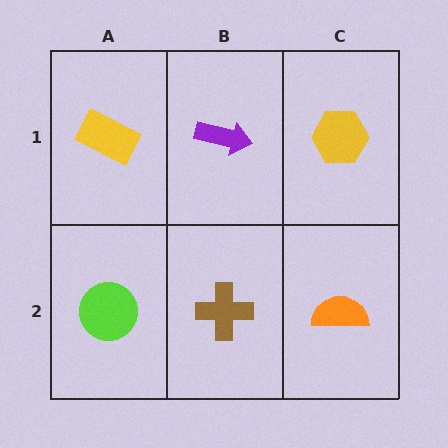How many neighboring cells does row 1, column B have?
3.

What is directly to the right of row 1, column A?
A purple arrow.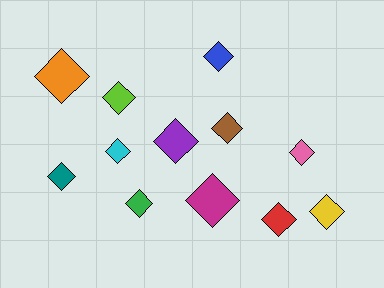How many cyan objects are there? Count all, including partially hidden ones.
There is 1 cyan object.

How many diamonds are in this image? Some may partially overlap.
There are 12 diamonds.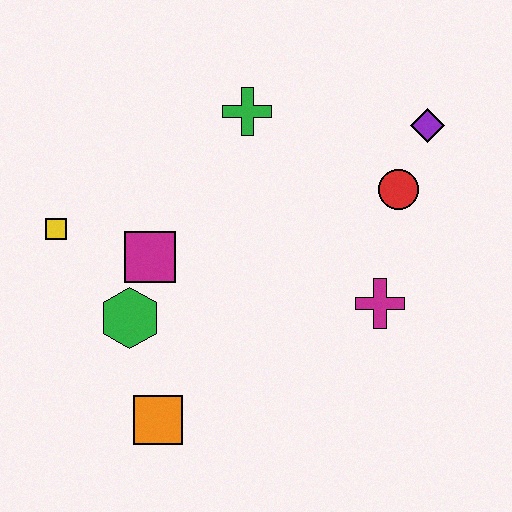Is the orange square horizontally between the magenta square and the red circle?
Yes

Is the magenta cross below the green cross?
Yes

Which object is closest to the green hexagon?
The magenta square is closest to the green hexagon.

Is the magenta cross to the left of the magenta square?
No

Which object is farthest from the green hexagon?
The purple diamond is farthest from the green hexagon.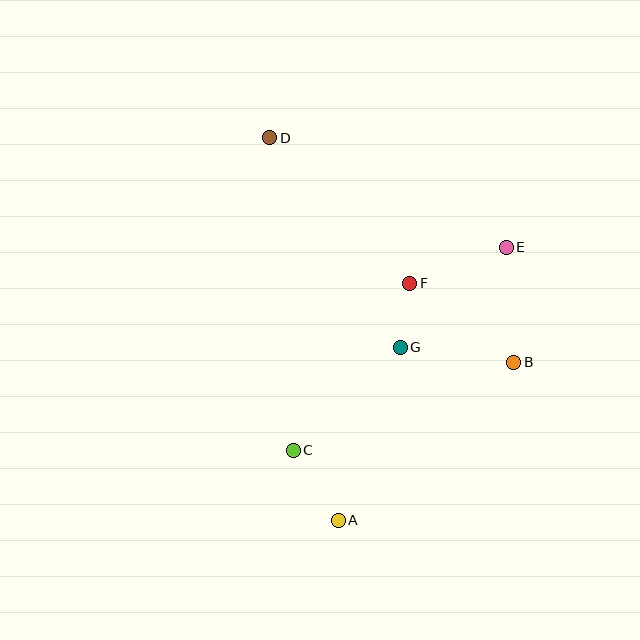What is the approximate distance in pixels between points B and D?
The distance between B and D is approximately 332 pixels.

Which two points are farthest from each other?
Points A and D are farthest from each other.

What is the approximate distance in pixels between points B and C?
The distance between B and C is approximately 238 pixels.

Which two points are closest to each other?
Points F and G are closest to each other.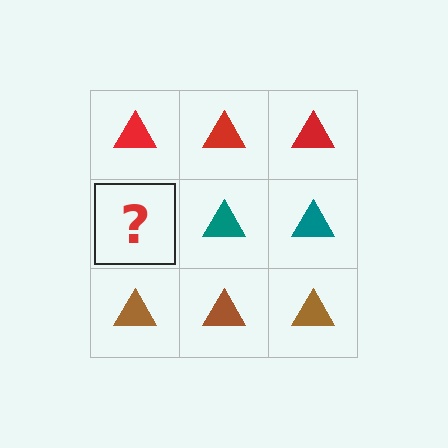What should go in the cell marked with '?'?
The missing cell should contain a teal triangle.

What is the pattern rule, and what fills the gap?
The rule is that each row has a consistent color. The gap should be filled with a teal triangle.